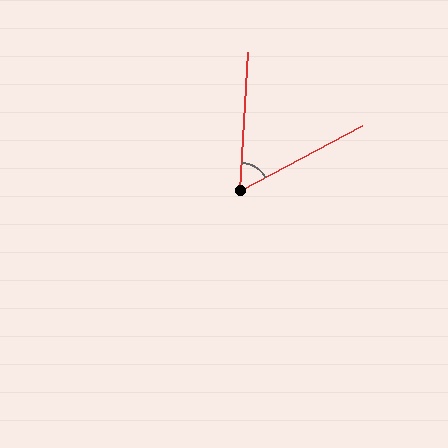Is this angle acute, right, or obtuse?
It is acute.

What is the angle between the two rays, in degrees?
Approximately 59 degrees.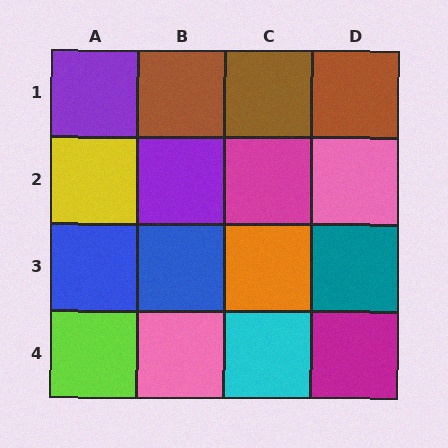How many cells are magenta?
2 cells are magenta.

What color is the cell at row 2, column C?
Magenta.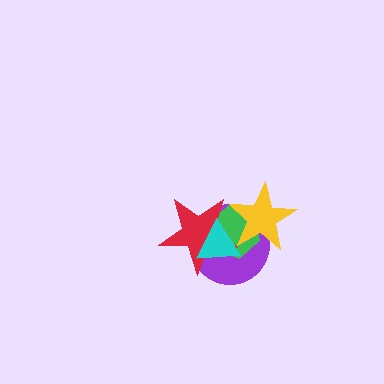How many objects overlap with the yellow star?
4 objects overlap with the yellow star.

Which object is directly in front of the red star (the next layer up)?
The yellow star is directly in front of the red star.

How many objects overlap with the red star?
4 objects overlap with the red star.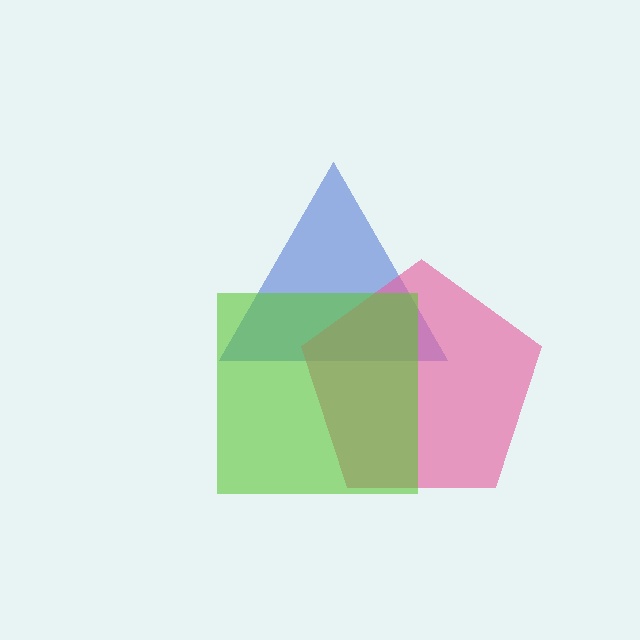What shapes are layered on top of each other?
The layered shapes are: a blue triangle, a pink pentagon, a lime square.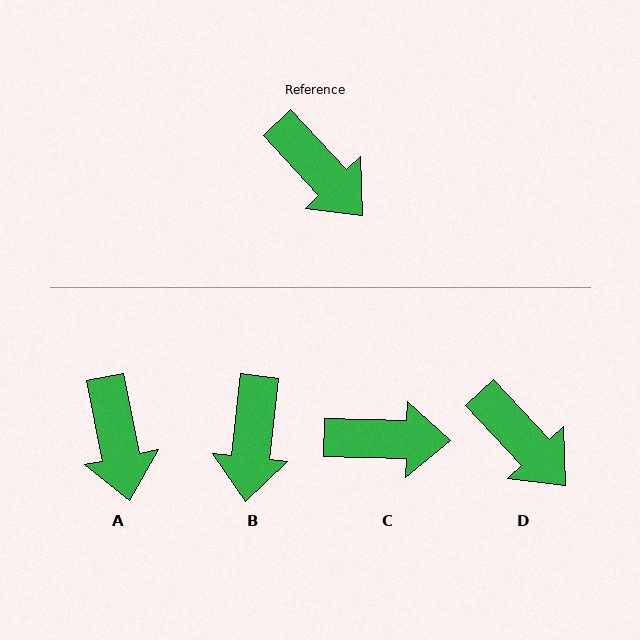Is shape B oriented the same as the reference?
No, it is off by about 49 degrees.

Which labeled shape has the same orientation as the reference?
D.